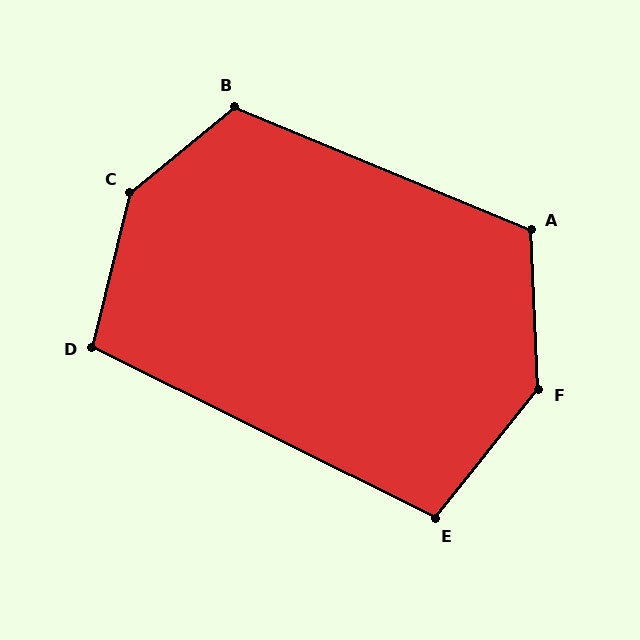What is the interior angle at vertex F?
Approximately 139 degrees (obtuse).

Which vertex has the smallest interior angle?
E, at approximately 102 degrees.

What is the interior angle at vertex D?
Approximately 103 degrees (obtuse).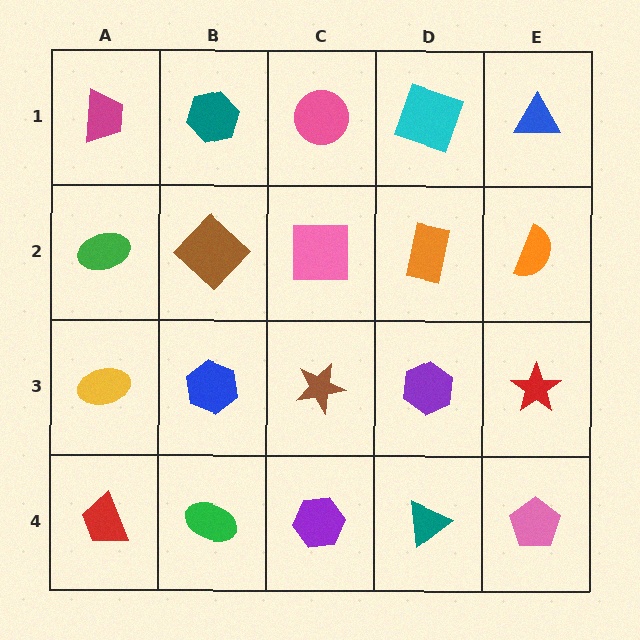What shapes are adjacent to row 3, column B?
A brown diamond (row 2, column B), a green ellipse (row 4, column B), a yellow ellipse (row 3, column A), a brown star (row 3, column C).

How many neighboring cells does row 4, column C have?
3.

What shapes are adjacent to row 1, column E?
An orange semicircle (row 2, column E), a cyan square (row 1, column D).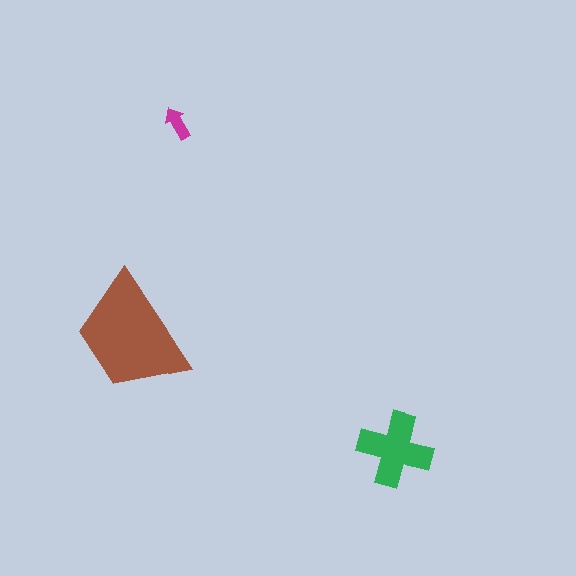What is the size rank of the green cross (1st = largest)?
2nd.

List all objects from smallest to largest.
The magenta arrow, the green cross, the brown trapezoid.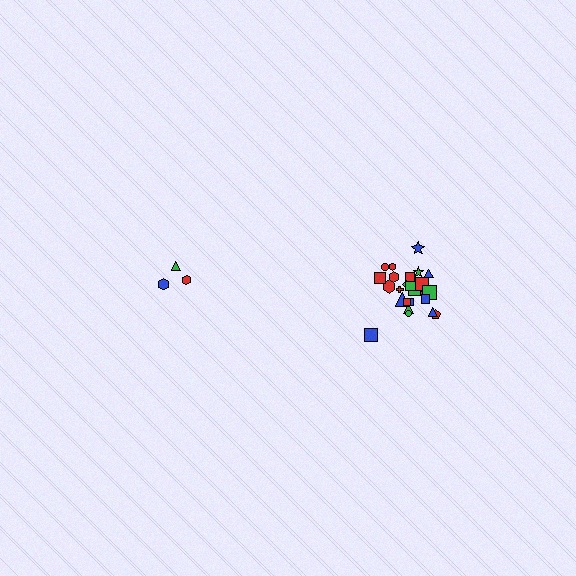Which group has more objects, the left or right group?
The right group.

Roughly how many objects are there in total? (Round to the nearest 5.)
Roughly 30 objects in total.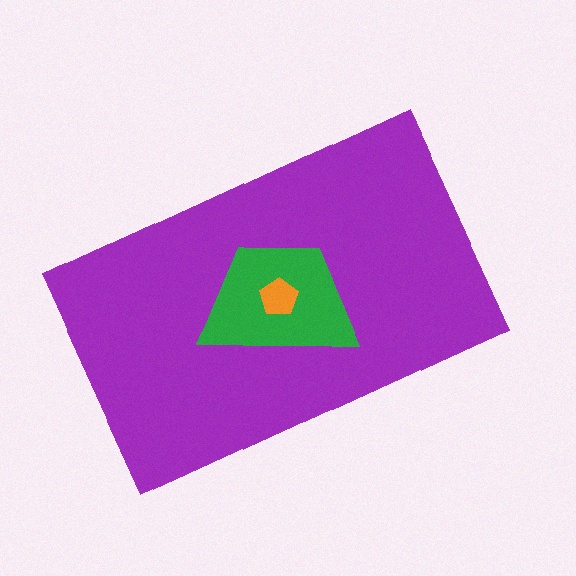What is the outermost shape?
The purple rectangle.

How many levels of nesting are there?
3.